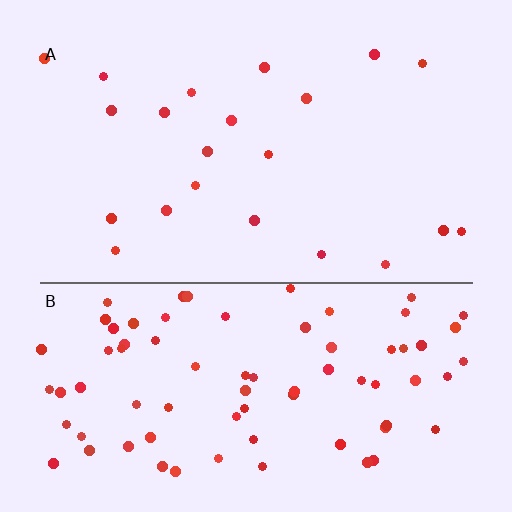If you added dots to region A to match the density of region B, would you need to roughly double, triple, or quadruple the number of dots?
Approximately quadruple.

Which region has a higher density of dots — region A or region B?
B (the bottom).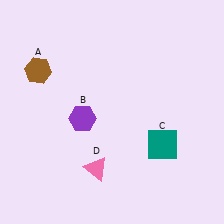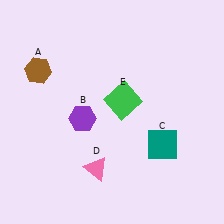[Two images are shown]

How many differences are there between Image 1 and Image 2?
There is 1 difference between the two images.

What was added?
A green square (E) was added in Image 2.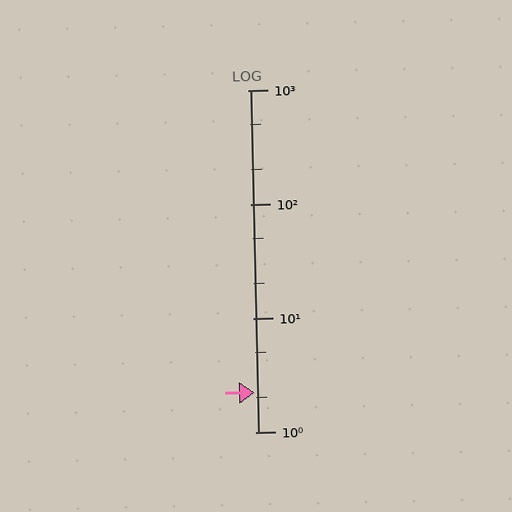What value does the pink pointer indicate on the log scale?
The pointer indicates approximately 2.2.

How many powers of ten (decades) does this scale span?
The scale spans 3 decades, from 1 to 1000.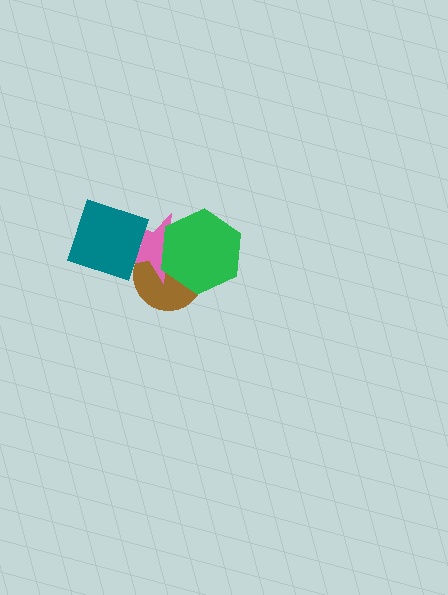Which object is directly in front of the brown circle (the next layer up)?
The pink star is directly in front of the brown circle.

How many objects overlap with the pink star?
3 objects overlap with the pink star.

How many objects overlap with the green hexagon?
2 objects overlap with the green hexagon.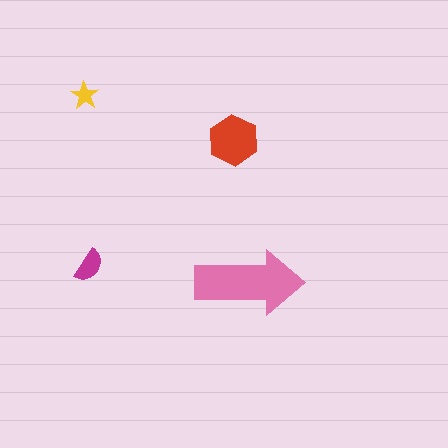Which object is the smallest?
The yellow star.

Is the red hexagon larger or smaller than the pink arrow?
Smaller.